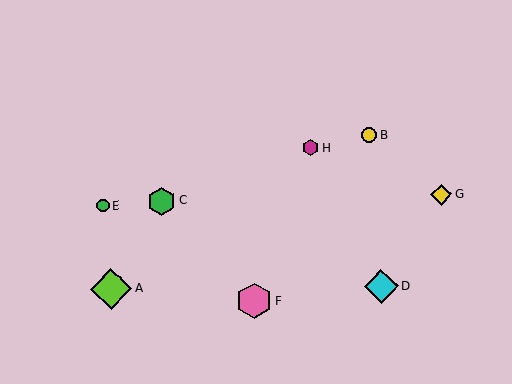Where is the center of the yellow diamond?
The center of the yellow diamond is at (441, 195).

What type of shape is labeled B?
Shape B is a yellow circle.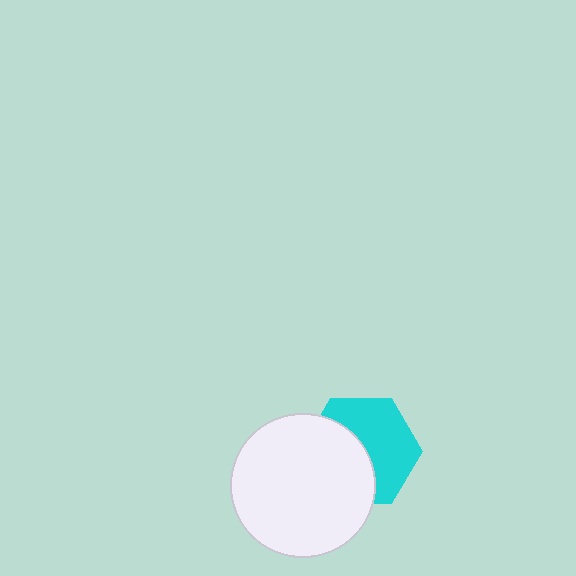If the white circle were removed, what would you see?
You would see the complete cyan hexagon.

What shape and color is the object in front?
The object in front is a white circle.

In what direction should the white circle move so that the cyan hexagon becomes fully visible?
The white circle should move toward the lower-left. That is the shortest direction to clear the overlap and leave the cyan hexagon fully visible.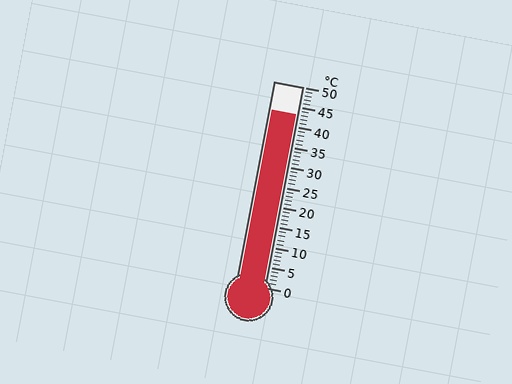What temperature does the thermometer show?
The thermometer shows approximately 43°C.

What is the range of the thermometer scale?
The thermometer scale ranges from 0°C to 50°C.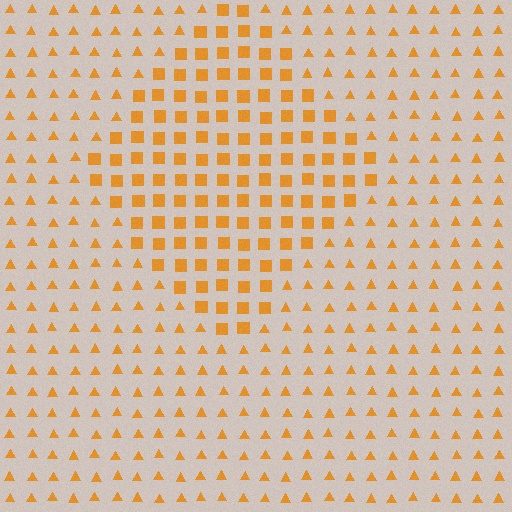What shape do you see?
I see a diamond.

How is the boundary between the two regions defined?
The boundary is defined by a change in element shape: squares inside vs. triangles outside. All elements share the same color and spacing.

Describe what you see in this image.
The image is filled with small orange elements arranged in a uniform grid. A diamond-shaped region contains squares, while the surrounding area contains triangles. The boundary is defined purely by the change in element shape.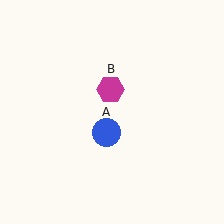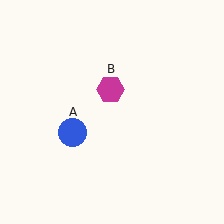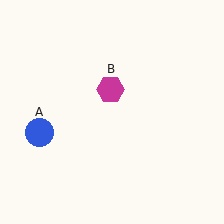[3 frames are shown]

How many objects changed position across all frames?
1 object changed position: blue circle (object A).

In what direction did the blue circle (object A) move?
The blue circle (object A) moved left.